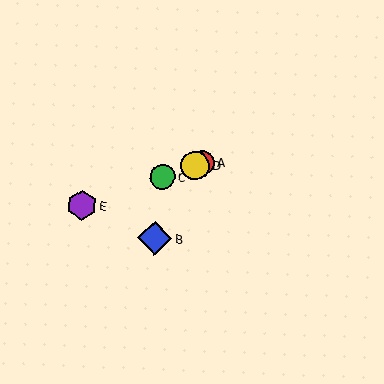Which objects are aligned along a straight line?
Objects A, C, D, E are aligned along a straight line.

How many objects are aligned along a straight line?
4 objects (A, C, D, E) are aligned along a straight line.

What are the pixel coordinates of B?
Object B is at (155, 238).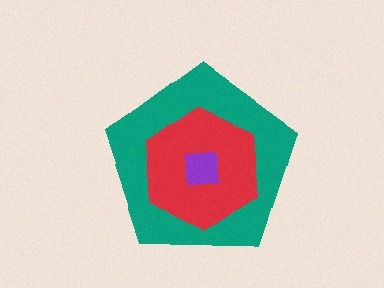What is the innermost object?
The purple square.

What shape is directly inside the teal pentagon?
The red hexagon.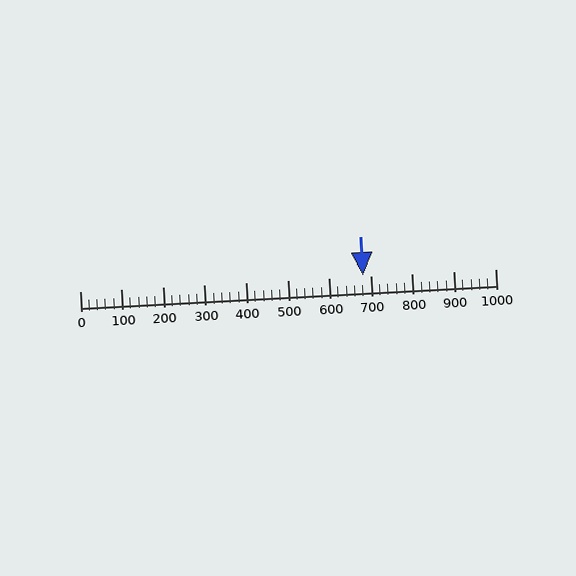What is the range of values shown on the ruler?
The ruler shows values from 0 to 1000.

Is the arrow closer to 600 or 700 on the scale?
The arrow is closer to 700.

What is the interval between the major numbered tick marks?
The major tick marks are spaced 100 units apart.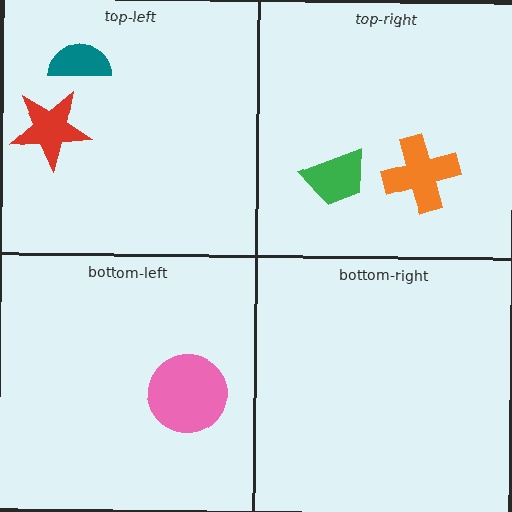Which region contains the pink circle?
The bottom-left region.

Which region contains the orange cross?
The top-right region.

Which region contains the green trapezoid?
The top-right region.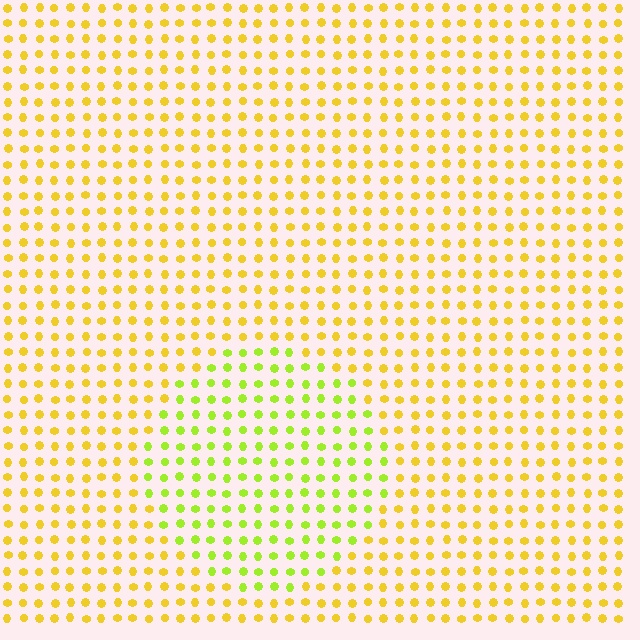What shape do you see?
I see a circle.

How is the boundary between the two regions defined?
The boundary is defined purely by a slight shift in hue (about 35 degrees). Spacing, size, and orientation are identical on both sides.